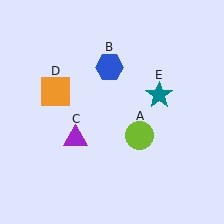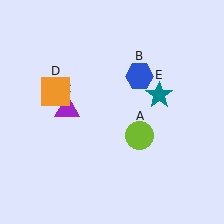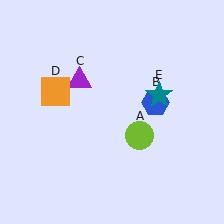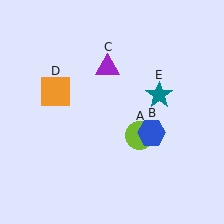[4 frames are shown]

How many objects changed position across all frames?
2 objects changed position: blue hexagon (object B), purple triangle (object C).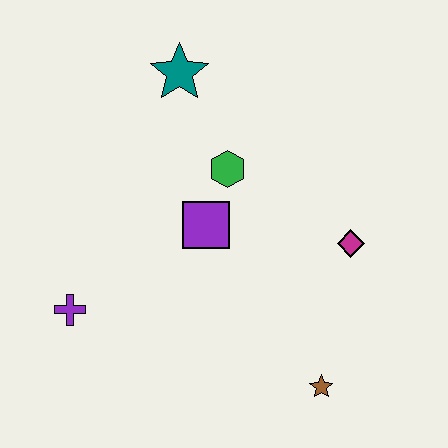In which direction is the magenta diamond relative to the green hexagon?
The magenta diamond is to the right of the green hexagon.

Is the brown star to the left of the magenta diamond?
Yes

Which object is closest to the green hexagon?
The purple square is closest to the green hexagon.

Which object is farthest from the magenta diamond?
The purple cross is farthest from the magenta diamond.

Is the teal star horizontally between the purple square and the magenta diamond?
No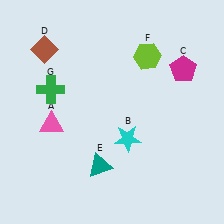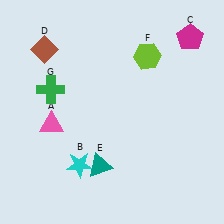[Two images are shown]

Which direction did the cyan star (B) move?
The cyan star (B) moved left.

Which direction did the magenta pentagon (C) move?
The magenta pentagon (C) moved up.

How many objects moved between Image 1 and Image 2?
2 objects moved between the two images.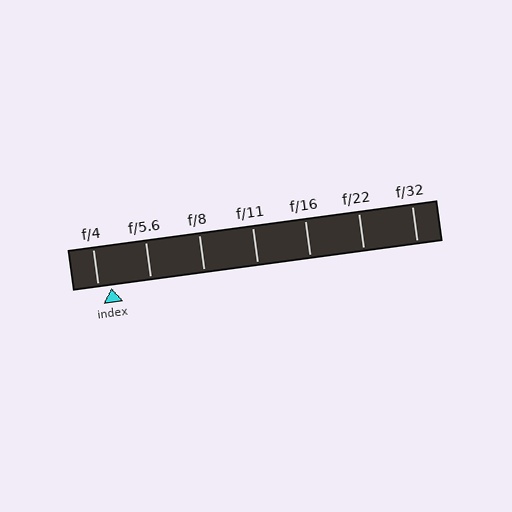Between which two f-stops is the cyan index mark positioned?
The index mark is between f/4 and f/5.6.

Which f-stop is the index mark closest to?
The index mark is closest to f/4.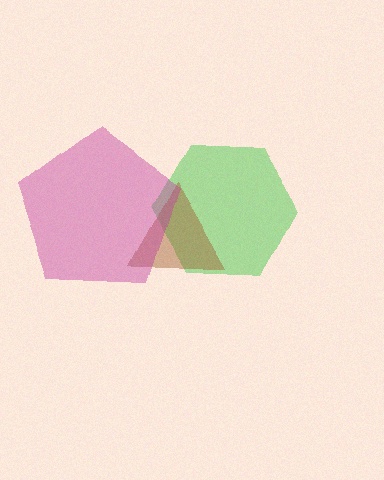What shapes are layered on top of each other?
The layered shapes are: a green hexagon, a brown triangle, a magenta pentagon.